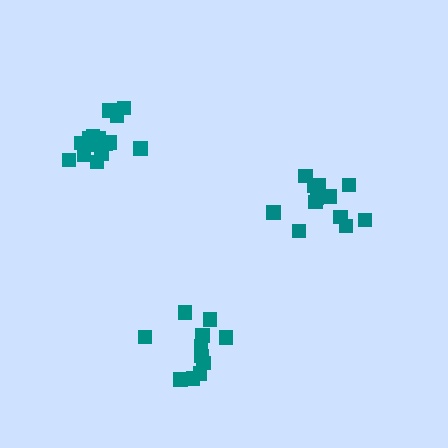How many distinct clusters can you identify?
There are 3 distinct clusters.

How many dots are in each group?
Group 1: 16 dots, Group 2: 12 dots, Group 3: 12 dots (40 total).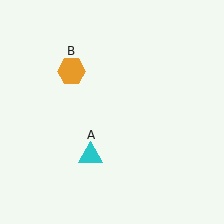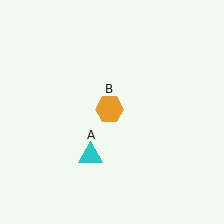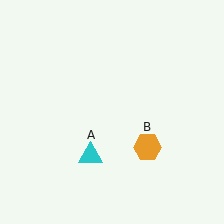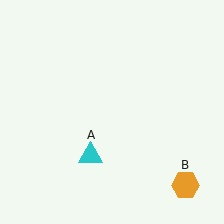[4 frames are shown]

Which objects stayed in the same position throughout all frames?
Cyan triangle (object A) remained stationary.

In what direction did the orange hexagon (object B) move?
The orange hexagon (object B) moved down and to the right.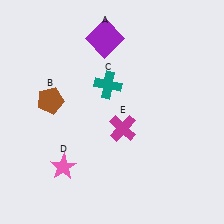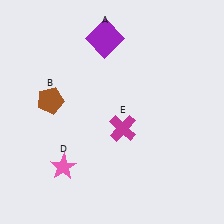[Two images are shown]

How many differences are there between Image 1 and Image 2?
There is 1 difference between the two images.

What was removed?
The teal cross (C) was removed in Image 2.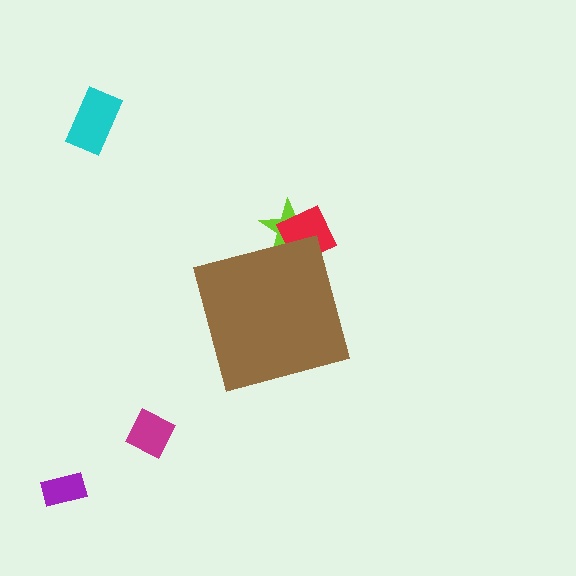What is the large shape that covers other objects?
A brown square.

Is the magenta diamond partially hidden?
No, the magenta diamond is fully visible.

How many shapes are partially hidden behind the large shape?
2 shapes are partially hidden.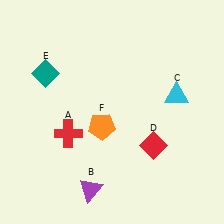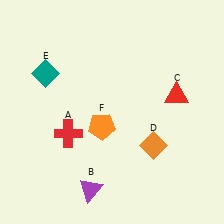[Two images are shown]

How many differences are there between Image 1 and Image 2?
There are 2 differences between the two images.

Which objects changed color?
C changed from cyan to red. D changed from red to orange.